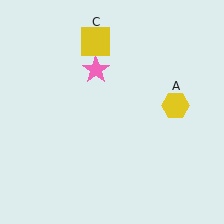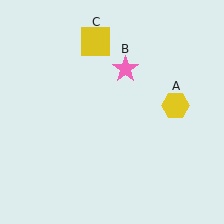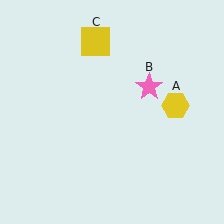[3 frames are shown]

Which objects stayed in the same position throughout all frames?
Yellow hexagon (object A) and yellow square (object C) remained stationary.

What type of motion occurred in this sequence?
The pink star (object B) rotated clockwise around the center of the scene.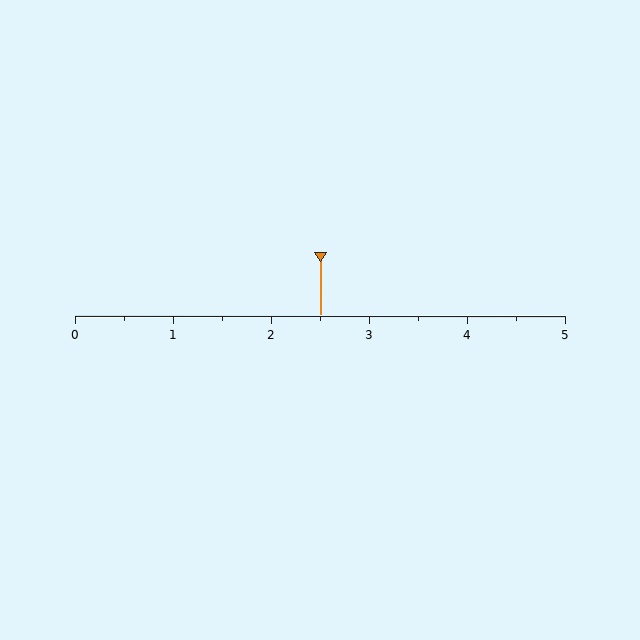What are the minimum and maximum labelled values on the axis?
The axis runs from 0 to 5.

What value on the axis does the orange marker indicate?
The marker indicates approximately 2.5.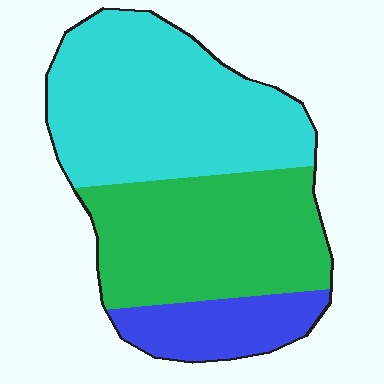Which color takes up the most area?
Cyan, at roughly 45%.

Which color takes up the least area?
Blue, at roughly 15%.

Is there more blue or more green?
Green.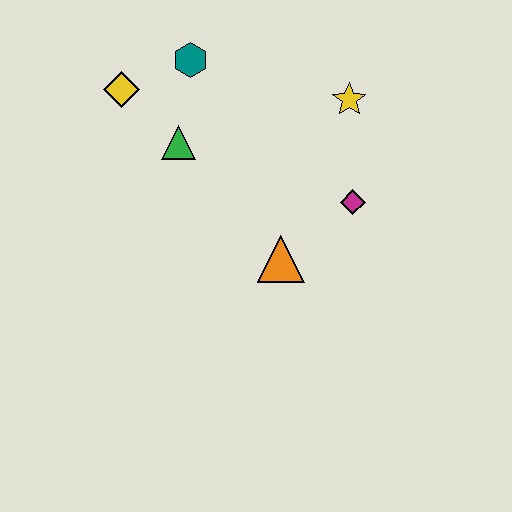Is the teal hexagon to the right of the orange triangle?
No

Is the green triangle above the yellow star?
No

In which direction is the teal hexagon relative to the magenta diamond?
The teal hexagon is to the left of the magenta diamond.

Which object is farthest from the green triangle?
The magenta diamond is farthest from the green triangle.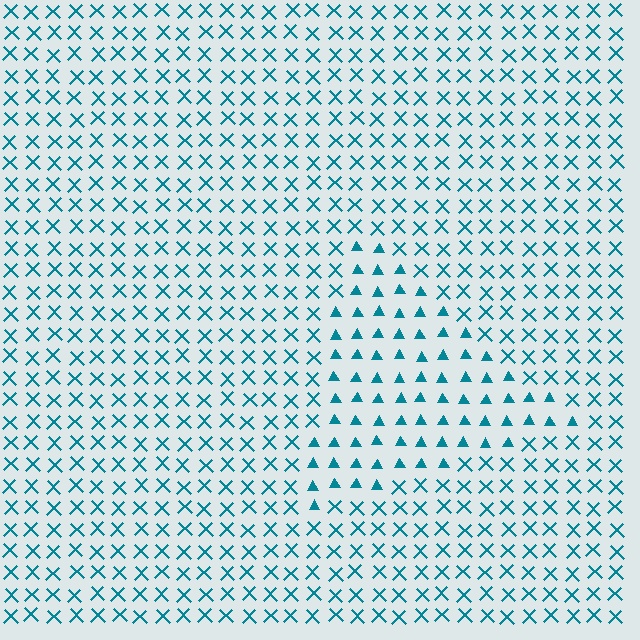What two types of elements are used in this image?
The image uses triangles inside the triangle region and X marks outside it.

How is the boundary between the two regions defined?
The boundary is defined by a change in element shape: triangles inside vs. X marks outside. All elements share the same color and spacing.